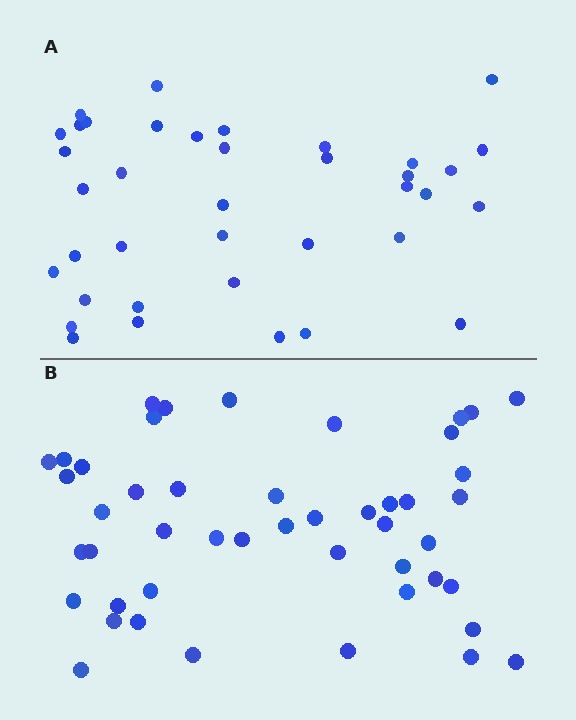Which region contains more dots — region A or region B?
Region B (the bottom region) has more dots.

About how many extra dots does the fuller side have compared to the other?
Region B has roughly 8 or so more dots than region A.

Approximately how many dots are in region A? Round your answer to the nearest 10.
About 40 dots. (The exact count is 38, which rounds to 40.)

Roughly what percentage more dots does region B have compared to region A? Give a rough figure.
About 25% more.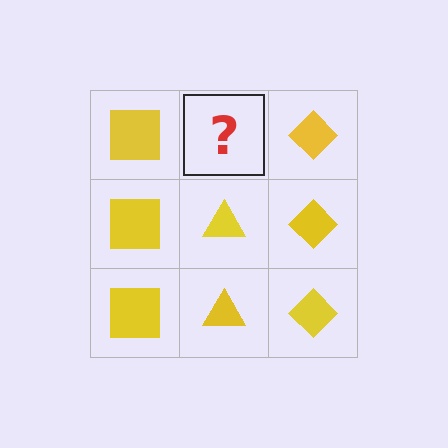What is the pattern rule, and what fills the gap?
The rule is that each column has a consistent shape. The gap should be filled with a yellow triangle.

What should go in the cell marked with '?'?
The missing cell should contain a yellow triangle.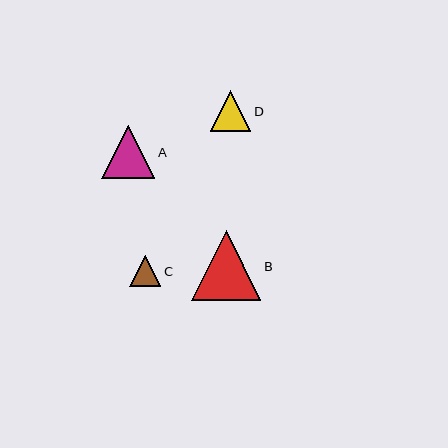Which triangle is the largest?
Triangle B is the largest with a size of approximately 70 pixels.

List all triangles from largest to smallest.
From largest to smallest: B, A, D, C.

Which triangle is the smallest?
Triangle C is the smallest with a size of approximately 31 pixels.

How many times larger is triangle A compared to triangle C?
Triangle A is approximately 1.7 times the size of triangle C.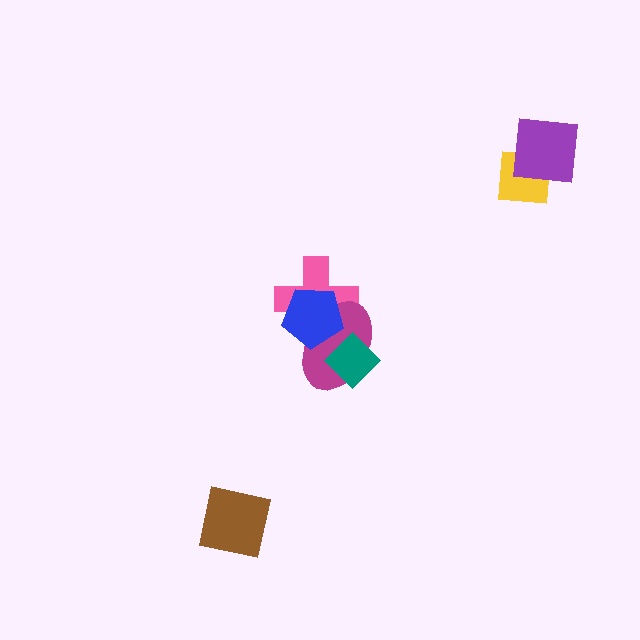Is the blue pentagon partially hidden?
No, no other shape covers it.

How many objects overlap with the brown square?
0 objects overlap with the brown square.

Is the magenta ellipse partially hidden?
Yes, it is partially covered by another shape.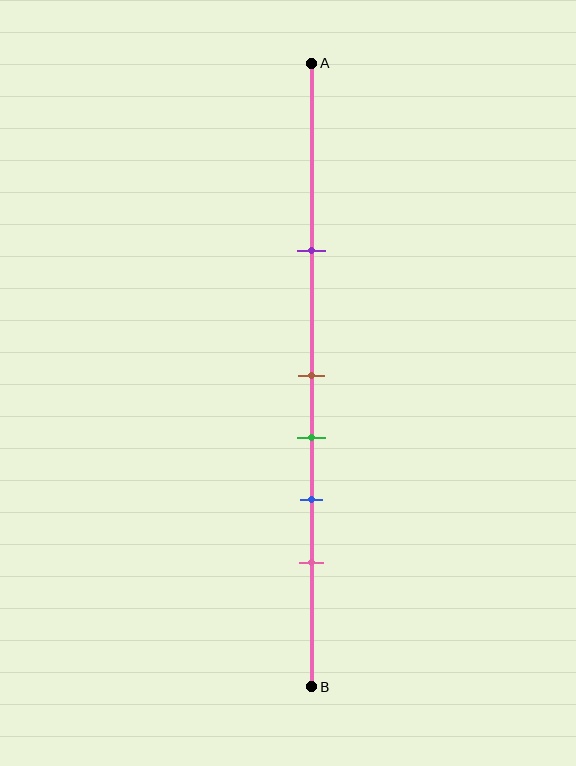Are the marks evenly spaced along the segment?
No, the marks are not evenly spaced.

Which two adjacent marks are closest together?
The brown and green marks are the closest adjacent pair.